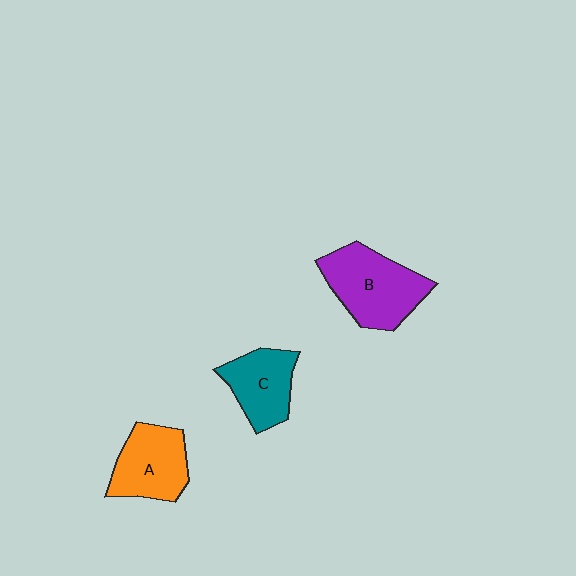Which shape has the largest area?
Shape B (purple).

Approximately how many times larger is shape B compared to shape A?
Approximately 1.3 times.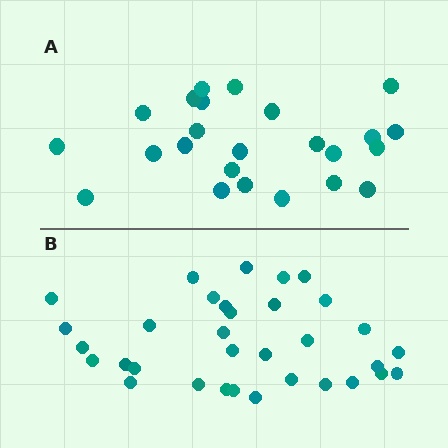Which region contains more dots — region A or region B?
Region B (the bottom region) has more dots.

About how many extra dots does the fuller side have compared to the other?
Region B has roughly 8 or so more dots than region A.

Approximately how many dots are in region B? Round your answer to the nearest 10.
About 30 dots. (The exact count is 33, which rounds to 30.)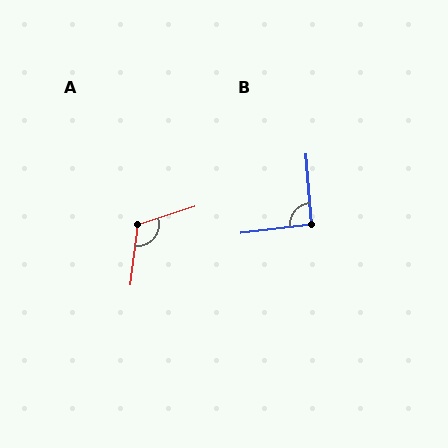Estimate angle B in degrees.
Approximately 93 degrees.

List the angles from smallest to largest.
B (93°), A (115°).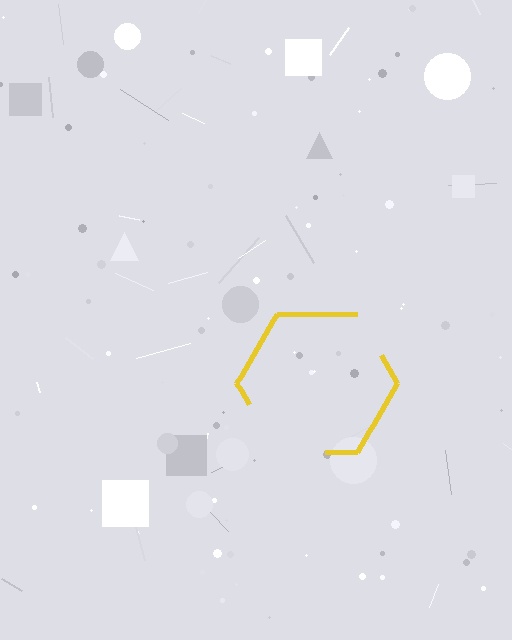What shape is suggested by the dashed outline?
The dashed outline suggests a hexagon.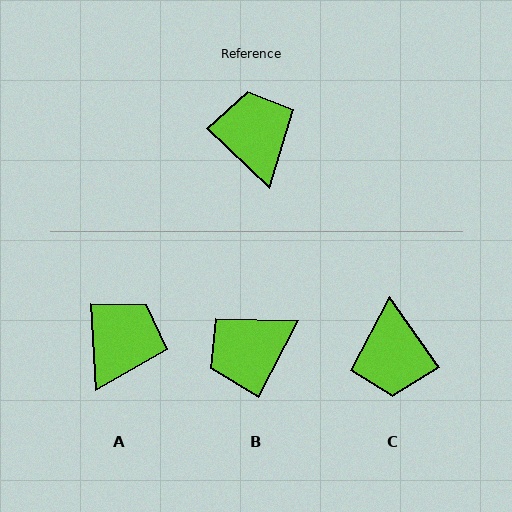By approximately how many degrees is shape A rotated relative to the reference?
Approximately 43 degrees clockwise.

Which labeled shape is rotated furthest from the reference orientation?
C, about 169 degrees away.